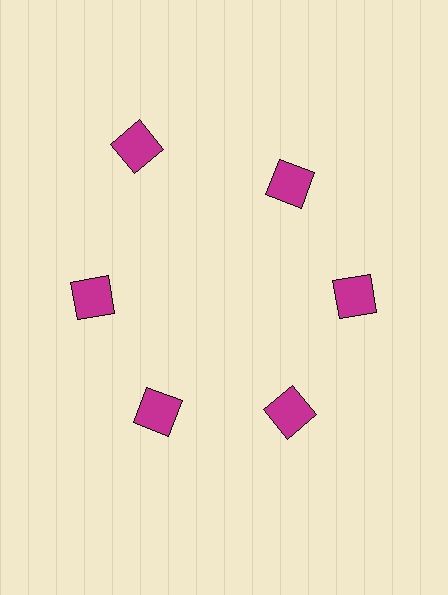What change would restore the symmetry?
The symmetry would be restored by moving it inward, back onto the ring so that all 6 squares sit at equal angles and equal distance from the center.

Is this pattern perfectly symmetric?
No. The 6 magenta squares are arranged in a ring, but one element near the 11 o'clock position is pushed outward from the center, breaking the 6-fold rotational symmetry.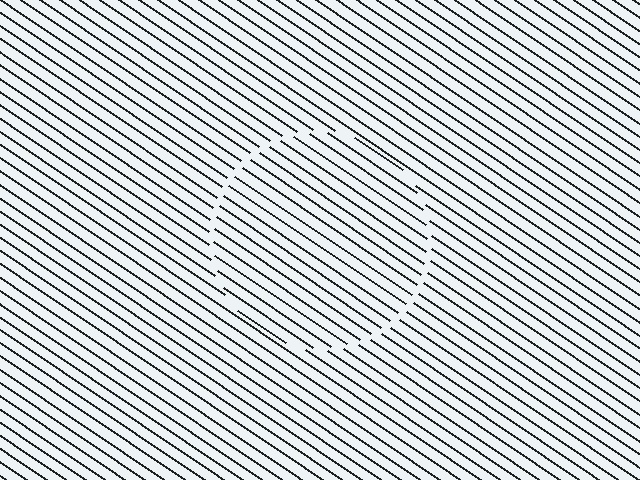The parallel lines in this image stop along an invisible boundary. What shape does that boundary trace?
An illusory circle. The interior of the shape contains the same grating, shifted by half a period — the contour is defined by the phase discontinuity where line-ends from the inner and outer gratings abut.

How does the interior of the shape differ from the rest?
The interior of the shape contains the same grating, shifted by half a period — the contour is defined by the phase discontinuity where line-ends from the inner and outer gratings abut.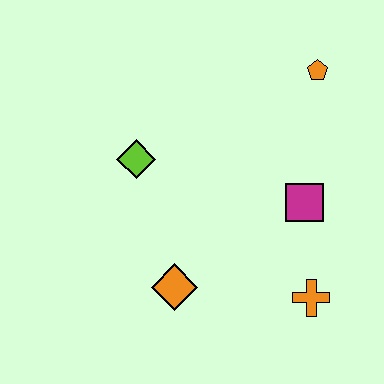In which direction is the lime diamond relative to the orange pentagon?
The lime diamond is to the left of the orange pentagon.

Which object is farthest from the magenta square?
The lime diamond is farthest from the magenta square.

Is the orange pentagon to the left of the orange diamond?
No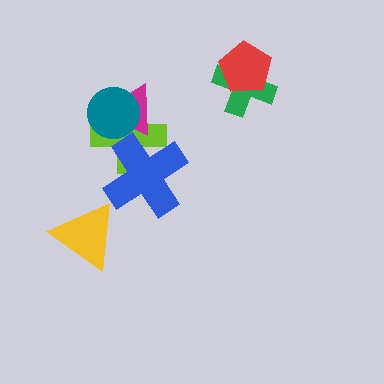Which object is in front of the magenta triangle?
The teal circle is in front of the magenta triangle.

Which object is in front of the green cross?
The red pentagon is in front of the green cross.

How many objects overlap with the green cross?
1 object overlaps with the green cross.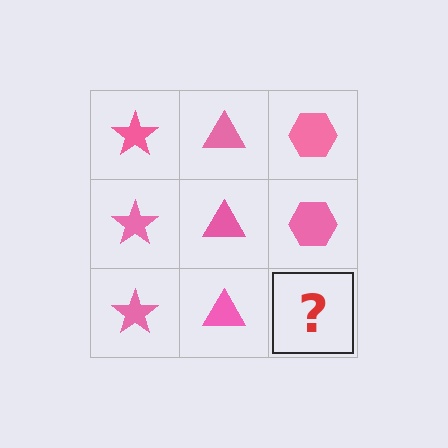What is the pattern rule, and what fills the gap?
The rule is that each column has a consistent shape. The gap should be filled with a pink hexagon.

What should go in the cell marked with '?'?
The missing cell should contain a pink hexagon.